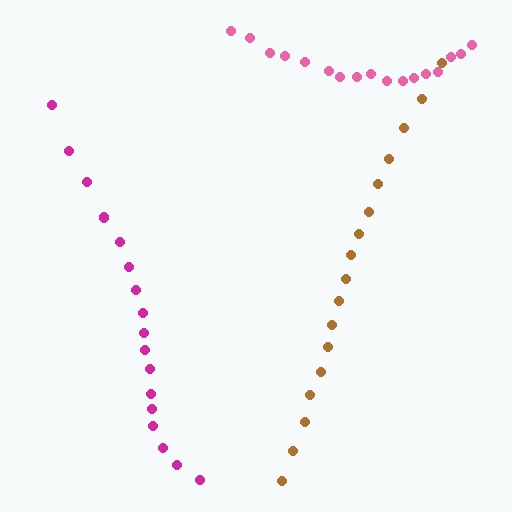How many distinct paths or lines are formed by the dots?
There are 3 distinct paths.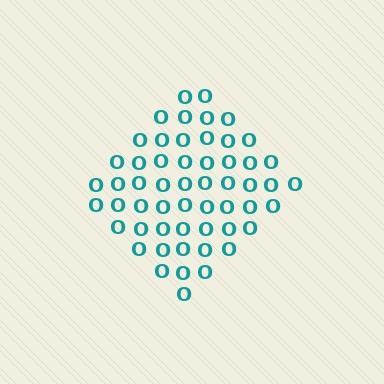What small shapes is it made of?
It is made of small letter O's.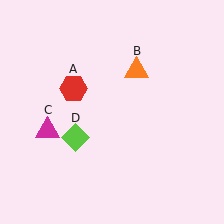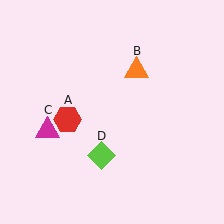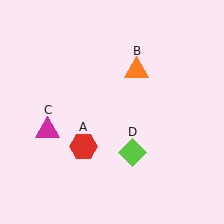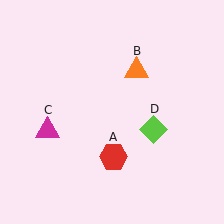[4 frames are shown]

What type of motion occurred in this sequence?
The red hexagon (object A), lime diamond (object D) rotated counterclockwise around the center of the scene.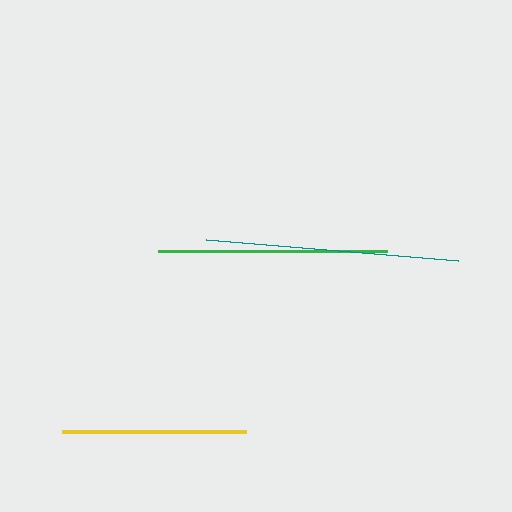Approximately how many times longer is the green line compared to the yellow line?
The green line is approximately 1.2 times the length of the yellow line.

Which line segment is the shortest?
The yellow line is the shortest at approximately 184 pixels.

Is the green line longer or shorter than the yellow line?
The green line is longer than the yellow line.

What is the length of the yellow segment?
The yellow segment is approximately 184 pixels long.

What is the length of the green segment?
The green segment is approximately 229 pixels long.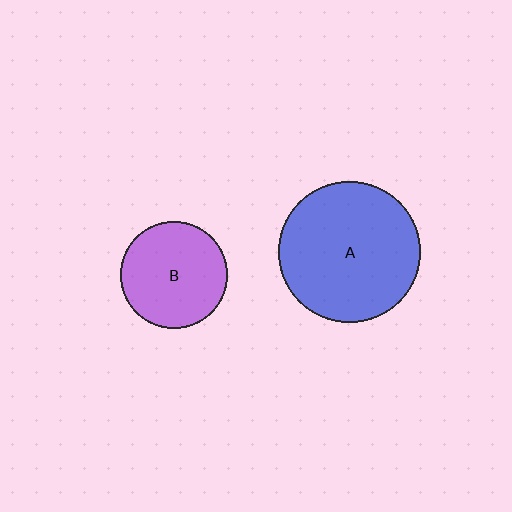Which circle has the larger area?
Circle A (blue).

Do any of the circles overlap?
No, none of the circles overlap.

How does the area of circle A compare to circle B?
Approximately 1.7 times.